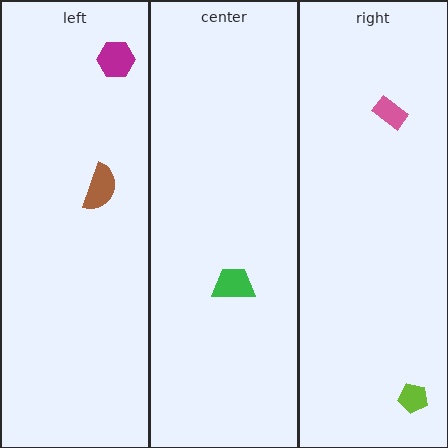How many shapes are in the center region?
1.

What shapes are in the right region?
The lime pentagon, the pink rectangle.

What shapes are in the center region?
The green trapezoid.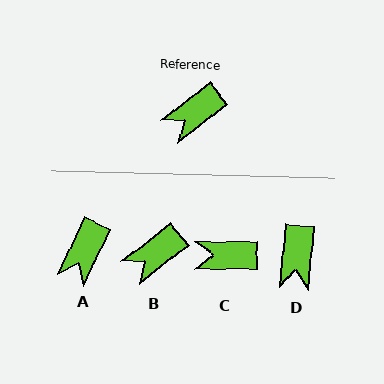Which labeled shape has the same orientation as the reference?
B.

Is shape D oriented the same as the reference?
No, it is off by about 46 degrees.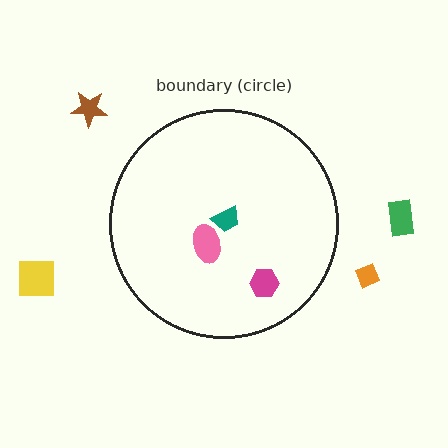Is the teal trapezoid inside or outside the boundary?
Inside.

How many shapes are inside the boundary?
3 inside, 4 outside.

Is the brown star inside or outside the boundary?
Outside.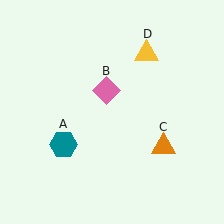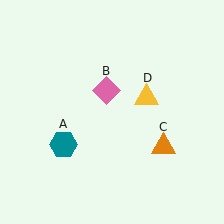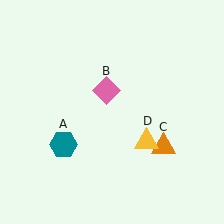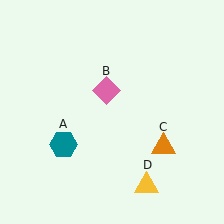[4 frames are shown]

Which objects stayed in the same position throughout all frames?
Teal hexagon (object A) and pink diamond (object B) and orange triangle (object C) remained stationary.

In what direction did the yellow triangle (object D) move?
The yellow triangle (object D) moved down.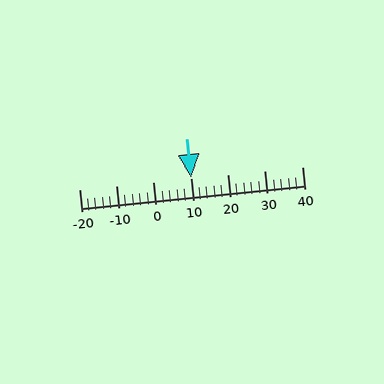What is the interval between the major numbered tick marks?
The major tick marks are spaced 10 units apart.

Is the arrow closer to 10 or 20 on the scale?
The arrow is closer to 10.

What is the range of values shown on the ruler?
The ruler shows values from -20 to 40.